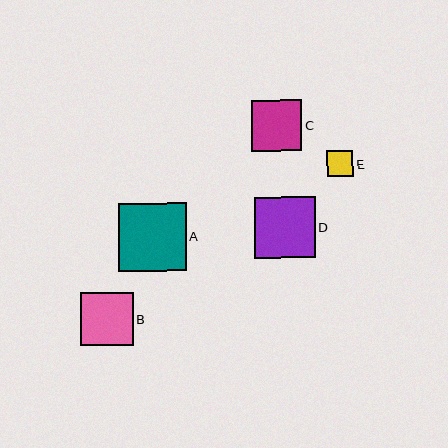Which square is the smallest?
Square E is the smallest with a size of approximately 26 pixels.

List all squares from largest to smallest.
From largest to smallest: A, D, B, C, E.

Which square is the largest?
Square A is the largest with a size of approximately 68 pixels.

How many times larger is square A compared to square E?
Square A is approximately 2.6 times the size of square E.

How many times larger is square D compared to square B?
Square D is approximately 1.2 times the size of square B.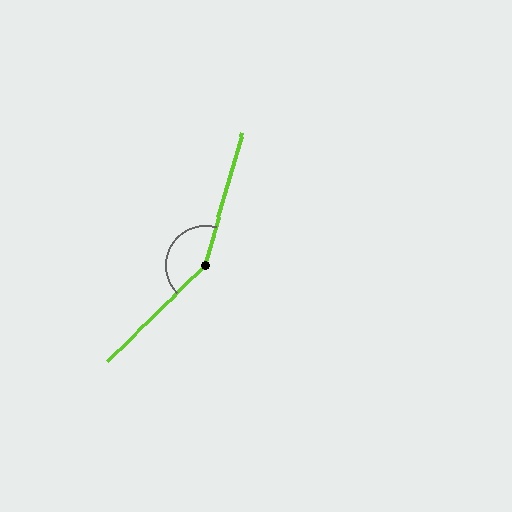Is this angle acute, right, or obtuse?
It is obtuse.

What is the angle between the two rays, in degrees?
Approximately 150 degrees.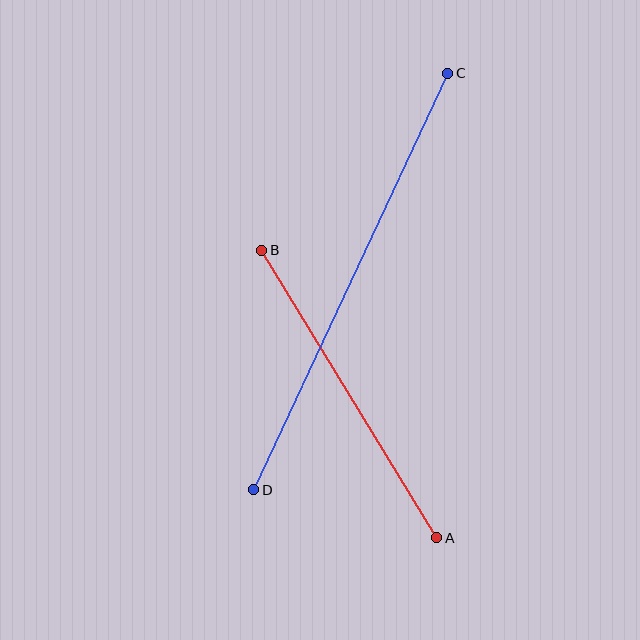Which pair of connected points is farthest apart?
Points C and D are farthest apart.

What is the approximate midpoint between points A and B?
The midpoint is at approximately (349, 394) pixels.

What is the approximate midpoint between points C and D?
The midpoint is at approximately (351, 281) pixels.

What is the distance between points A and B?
The distance is approximately 337 pixels.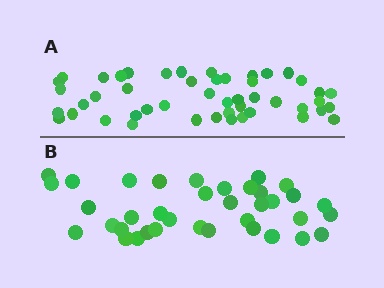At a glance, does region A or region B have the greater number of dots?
Region A (the top region) has more dots.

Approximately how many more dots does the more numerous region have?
Region A has roughly 12 or so more dots than region B.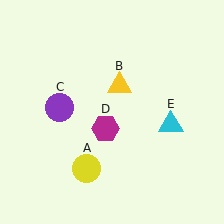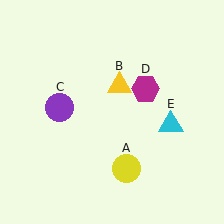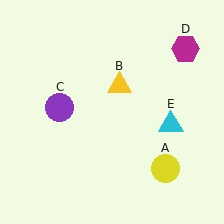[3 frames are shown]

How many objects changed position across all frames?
2 objects changed position: yellow circle (object A), magenta hexagon (object D).